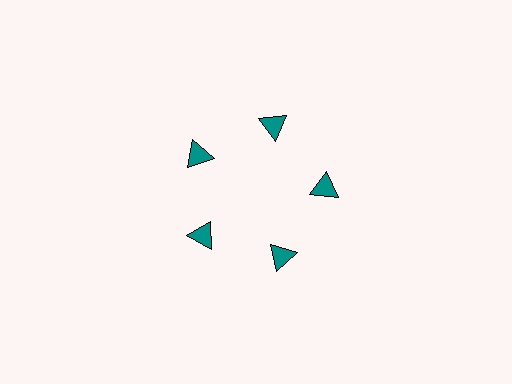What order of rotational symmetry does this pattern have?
This pattern has 5-fold rotational symmetry.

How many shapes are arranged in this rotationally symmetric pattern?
There are 5 shapes, arranged in 5 groups of 1.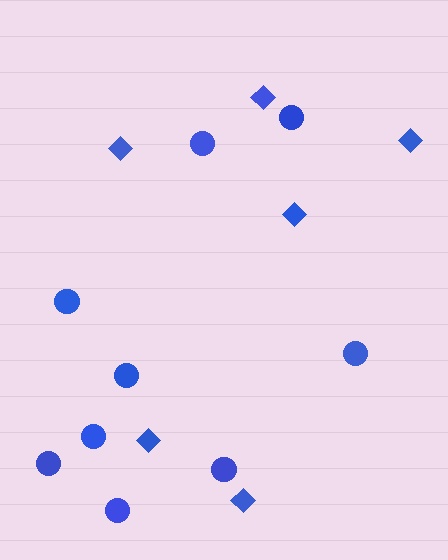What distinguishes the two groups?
There are 2 groups: one group of circles (9) and one group of diamonds (6).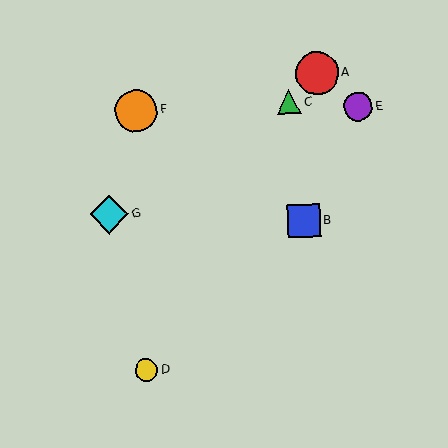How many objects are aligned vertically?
2 objects (D, F) are aligned vertically.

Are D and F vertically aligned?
Yes, both are at x≈146.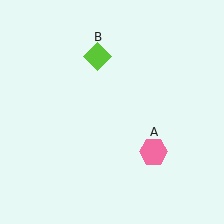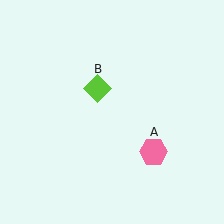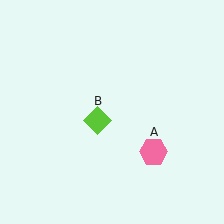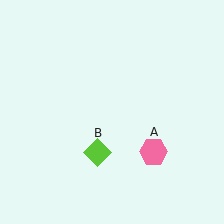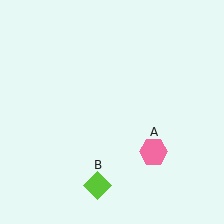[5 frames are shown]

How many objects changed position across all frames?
1 object changed position: lime diamond (object B).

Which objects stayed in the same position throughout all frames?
Pink hexagon (object A) remained stationary.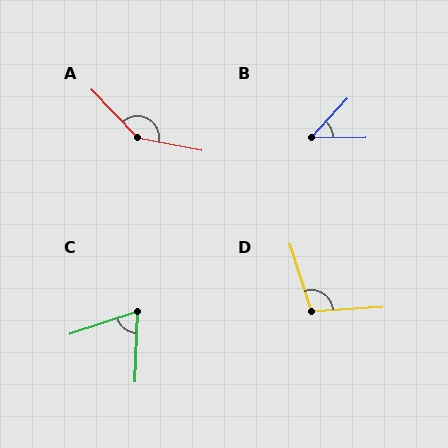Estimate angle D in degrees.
Approximately 104 degrees.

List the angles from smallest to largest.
B (46°), C (70°), D (104°), A (145°).